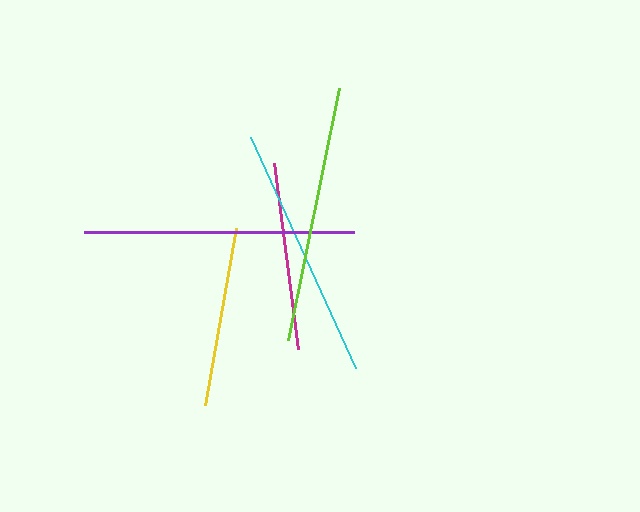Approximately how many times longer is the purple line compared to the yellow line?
The purple line is approximately 1.5 times the length of the yellow line.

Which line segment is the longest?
The purple line is the longest at approximately 270 pixels.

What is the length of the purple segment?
The purple segment is approximately 270 pixels long.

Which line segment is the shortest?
The yellow line is the shortest at approximately 179 pixels.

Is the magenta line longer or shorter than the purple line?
The purple line is longer than the magenta line.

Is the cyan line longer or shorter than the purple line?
The purple line is longer than the cyan line.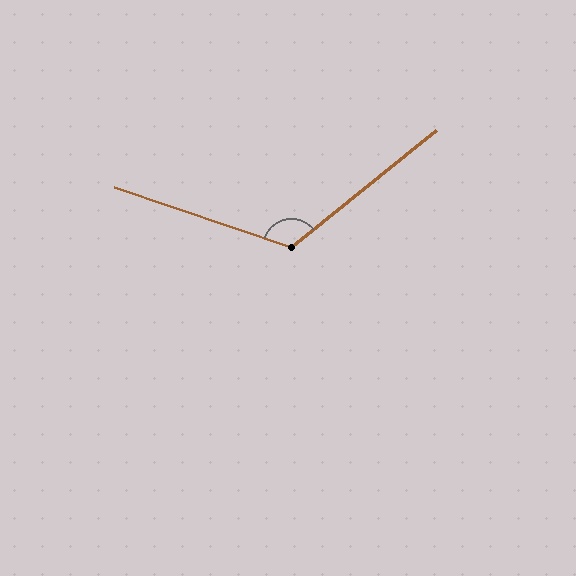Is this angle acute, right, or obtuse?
It is obtuse.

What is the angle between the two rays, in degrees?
Approximately 122 degrees.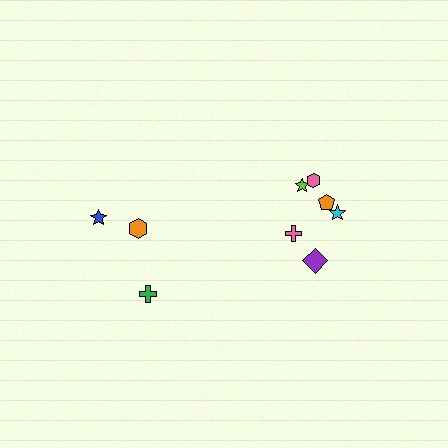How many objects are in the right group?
There are 6 objects.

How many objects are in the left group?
There are 3 objects.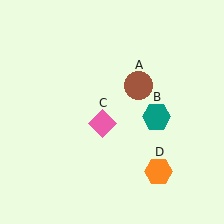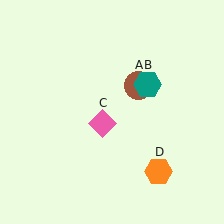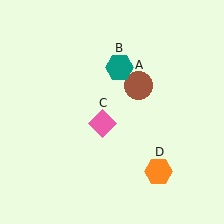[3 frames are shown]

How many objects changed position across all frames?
1 object changed position: teal hexagon (object B).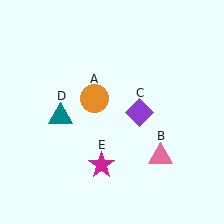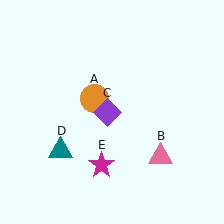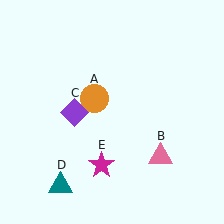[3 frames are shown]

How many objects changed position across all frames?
2 objects changed position: purple diamond (object C), teal triangle (object D).